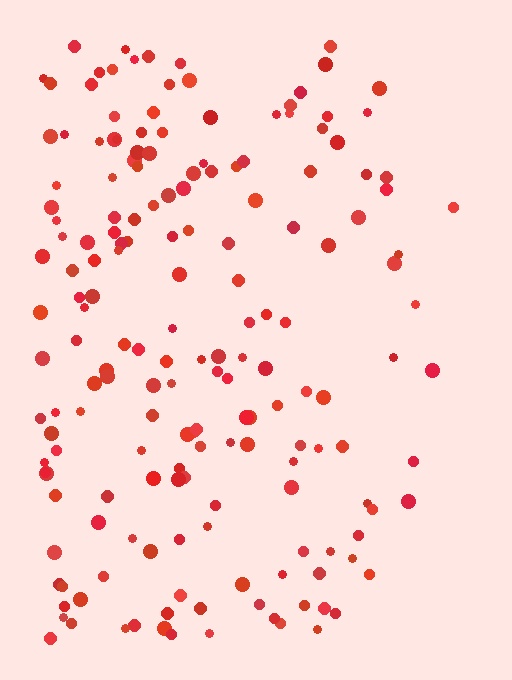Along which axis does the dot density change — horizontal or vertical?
Horizontal.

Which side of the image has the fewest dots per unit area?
The right.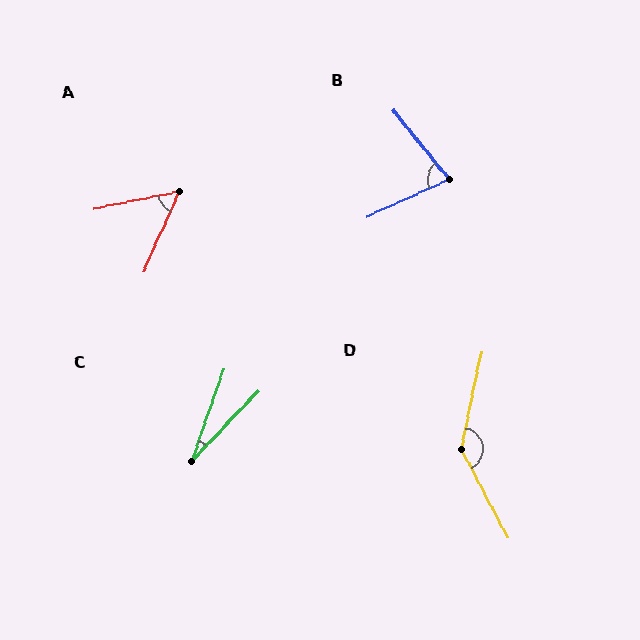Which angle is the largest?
D, at approximately 141 degrees.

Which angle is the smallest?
C, at approximately 25 degrees.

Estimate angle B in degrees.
Approximately 75 degrees.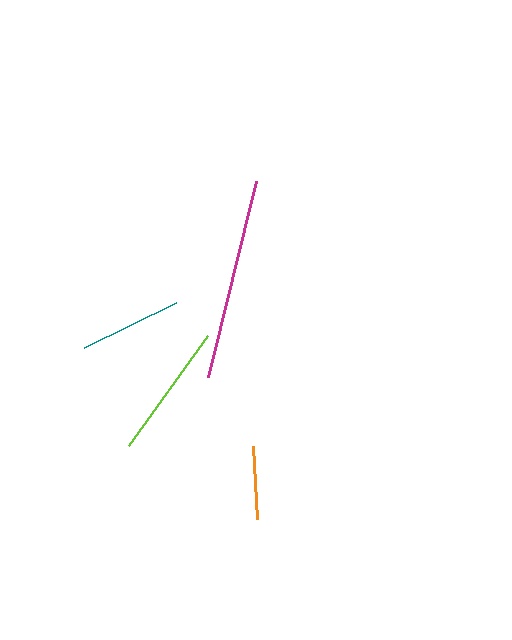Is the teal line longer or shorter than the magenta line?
The magenta line is longer than the teal line.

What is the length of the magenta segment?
The magenta segment is approximately 201 pixels long.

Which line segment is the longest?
The magenta line is the longest at approximately 201 pixels.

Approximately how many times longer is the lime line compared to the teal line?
The lime line is approximately 1.3 times the length of the teal line.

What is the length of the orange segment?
The orange segment is approximately 73 pixels long.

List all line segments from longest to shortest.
From longest to shortest: magenta, lime, teal, orange.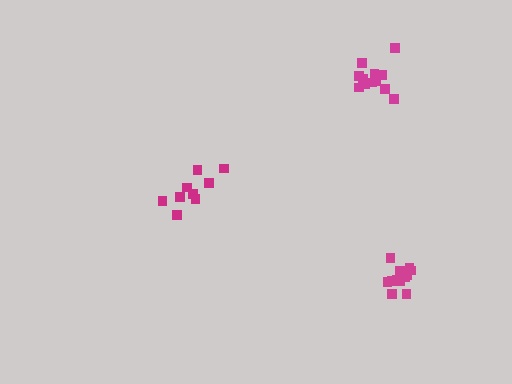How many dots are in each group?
Group 1: 12 dots, Group 2: 9 dots, Group 3: 12 dots (33 total).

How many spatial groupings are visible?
There are 3 spatial groupings.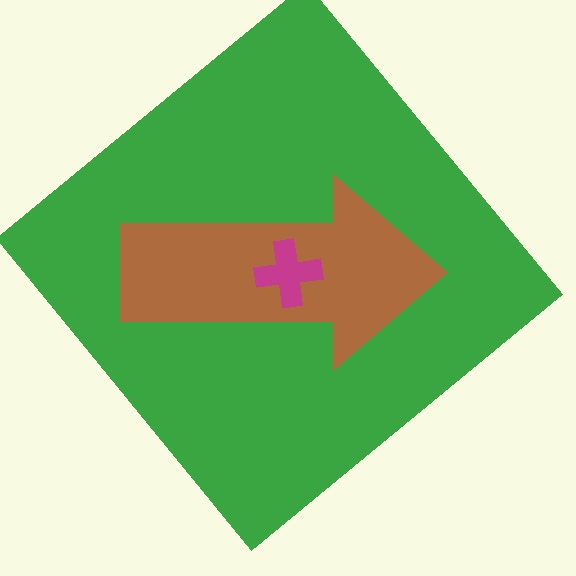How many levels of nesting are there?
3.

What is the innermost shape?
The magenta cross.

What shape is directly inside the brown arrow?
The magenta cross.